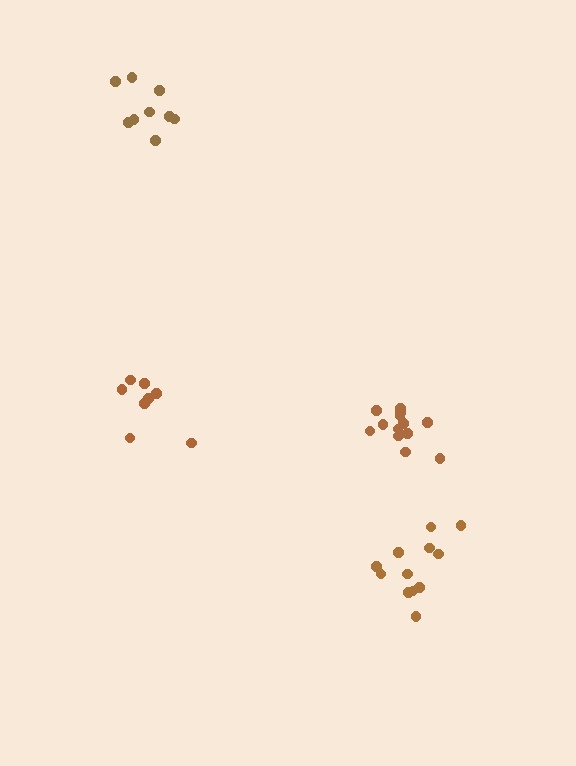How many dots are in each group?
Group 1: 9 dots, Group 2: 8 dots, Group 3: 12 dots, Group 4: 13 dots (42 total).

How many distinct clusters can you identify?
There are 4 distinct clusters.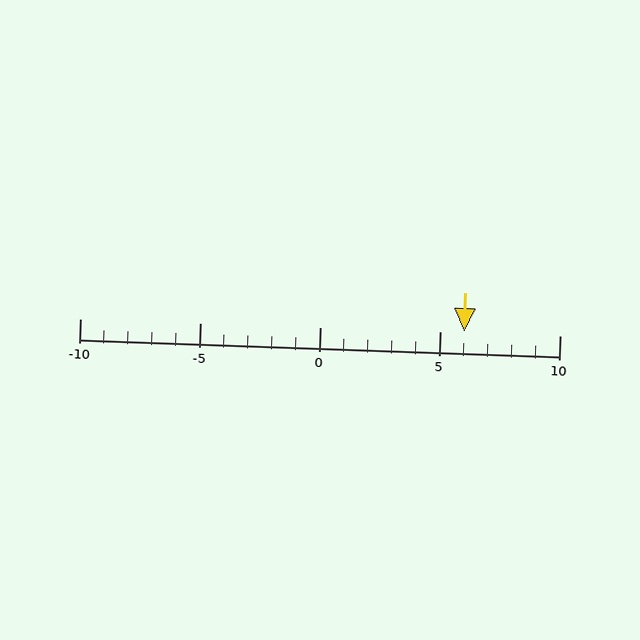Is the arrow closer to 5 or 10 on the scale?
The arrow is closer to 5.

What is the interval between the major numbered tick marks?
The major tick marks are spaced 5 units apart.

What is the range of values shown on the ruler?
The ruler shows values from -10 to 10.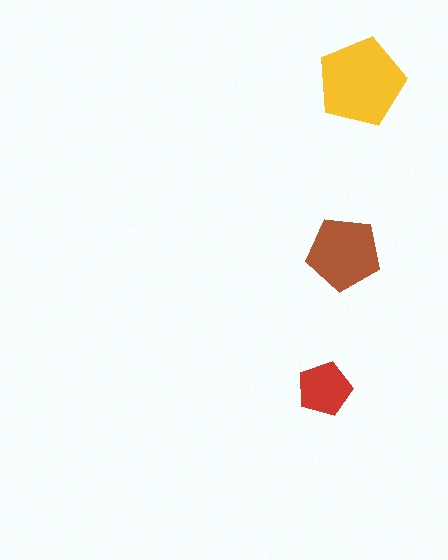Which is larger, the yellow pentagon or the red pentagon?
The yellow one.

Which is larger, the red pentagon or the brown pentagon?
The brown one.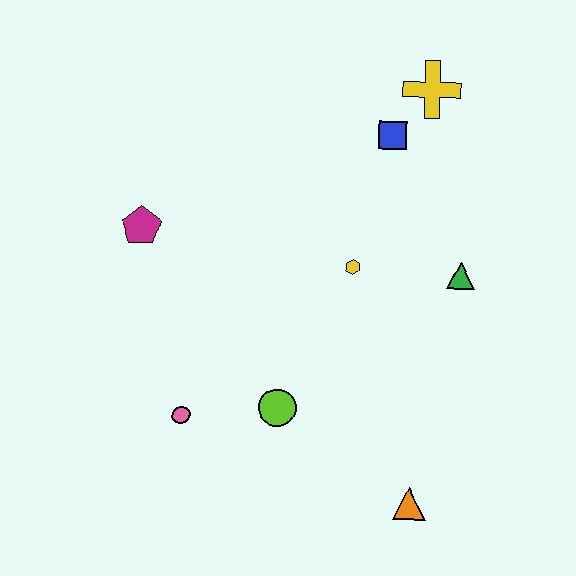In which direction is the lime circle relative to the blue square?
The lime circle is below the blue square.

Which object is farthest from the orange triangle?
The yellow cross is farthest from the orange triangle.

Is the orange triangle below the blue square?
Yes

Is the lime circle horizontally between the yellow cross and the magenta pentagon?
Yes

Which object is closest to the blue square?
The yellow cross is closest to the blue square.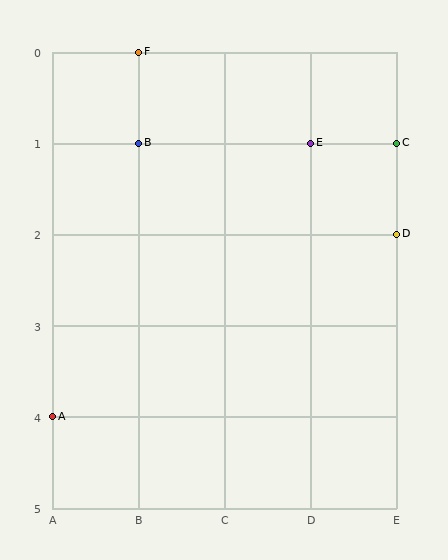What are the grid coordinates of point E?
Point E is at grid coordinates (D, 1).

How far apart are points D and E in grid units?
Points D and E are 1 column and 1 row apart (about 1.4 grid units diagonally).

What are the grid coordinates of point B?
Point B is at grid coordinates (B, 1).